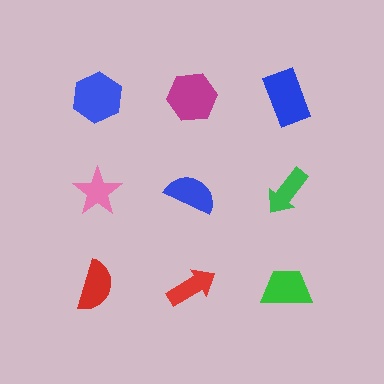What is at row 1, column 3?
A blue rectangle.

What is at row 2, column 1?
A pink star.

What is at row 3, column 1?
A red semicircle.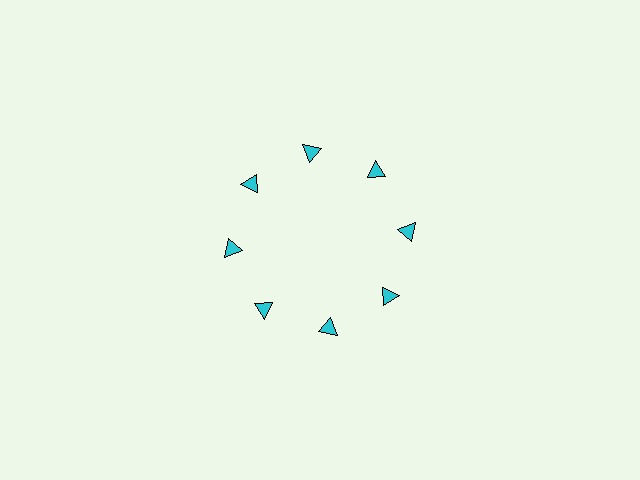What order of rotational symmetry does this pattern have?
This pattern has 8-fold rotational symmetry.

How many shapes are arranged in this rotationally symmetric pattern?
There are 8 shapes, arranged in 8 groups of 1.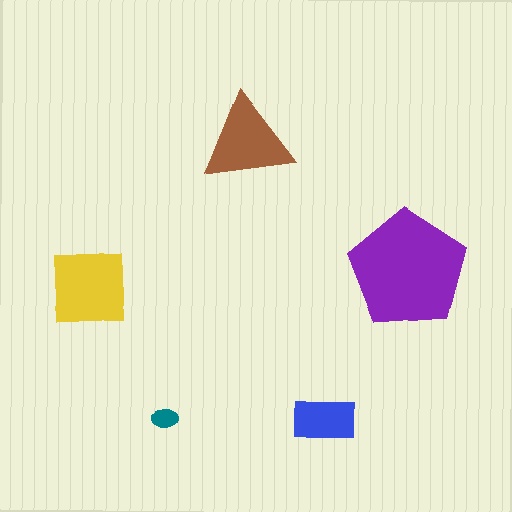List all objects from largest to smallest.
The purple pentagon, the yellow square, the brown triangle, the blue rectangle, the teal ellipse.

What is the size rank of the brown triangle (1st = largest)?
3rd.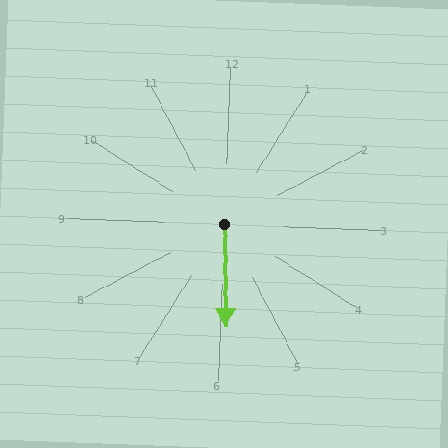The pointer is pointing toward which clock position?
Roughly 6 o'clock.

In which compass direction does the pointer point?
South.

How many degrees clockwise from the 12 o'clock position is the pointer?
Approximately 177 degrees.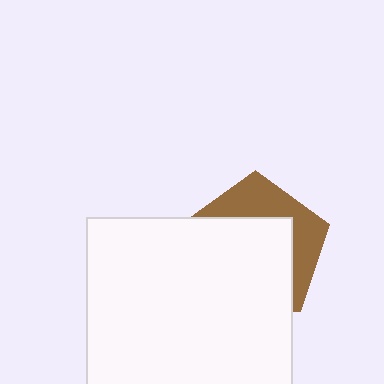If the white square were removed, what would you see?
You would see the complete brown pentagon.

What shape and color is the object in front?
The object in front is a white square.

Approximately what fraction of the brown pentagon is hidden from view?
Roughly 64% of the brown pentagon is hidden behind the white square.